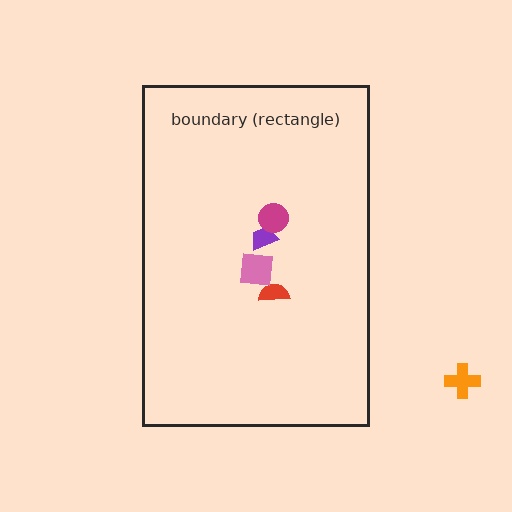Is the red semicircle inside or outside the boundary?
Inside.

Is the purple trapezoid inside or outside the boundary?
Inside.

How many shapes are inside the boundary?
4 inside, 1 outside.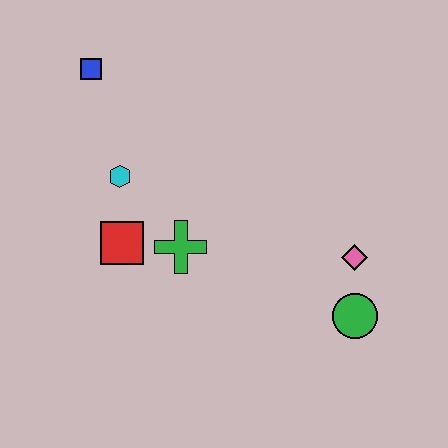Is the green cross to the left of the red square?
No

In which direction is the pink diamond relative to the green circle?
The pink diamond is above the green circle.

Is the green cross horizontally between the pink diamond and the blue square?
Yes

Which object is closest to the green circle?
The pink diamond is closest to the green circle.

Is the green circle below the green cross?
Yes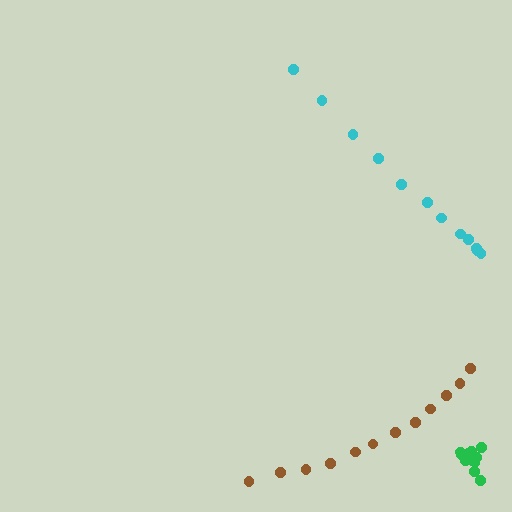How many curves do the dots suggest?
There are 3 distinct paths.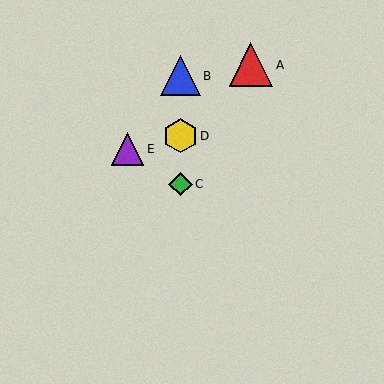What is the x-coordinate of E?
Object E is at x≈128.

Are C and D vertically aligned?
Yes, both are at x≈180.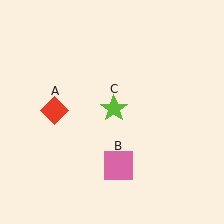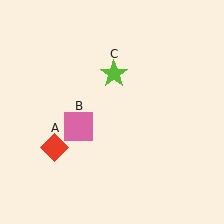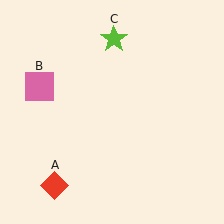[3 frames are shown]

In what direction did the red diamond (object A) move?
The red diamond (object A) moved down.